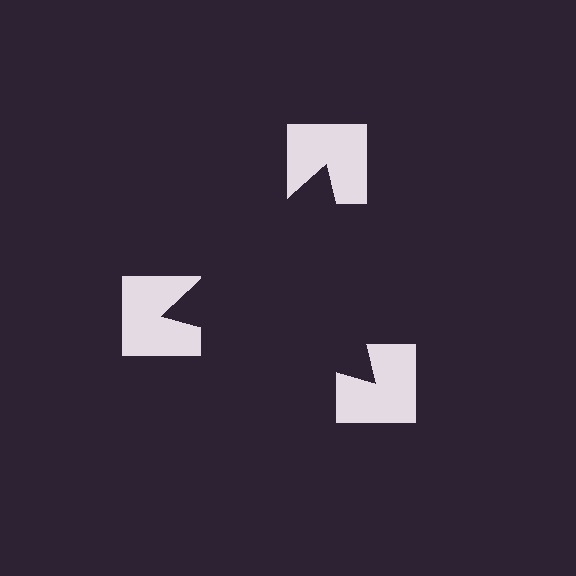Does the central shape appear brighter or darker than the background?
It typically appears slightly darker than the background, even though no actual brightness change is drawn.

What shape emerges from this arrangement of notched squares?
An illusory triangle — its edges are inferred from the aligned wedge cuts in the notched squares, not physically drawn.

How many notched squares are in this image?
There are 3 — one at each vertex of the illusory triangle.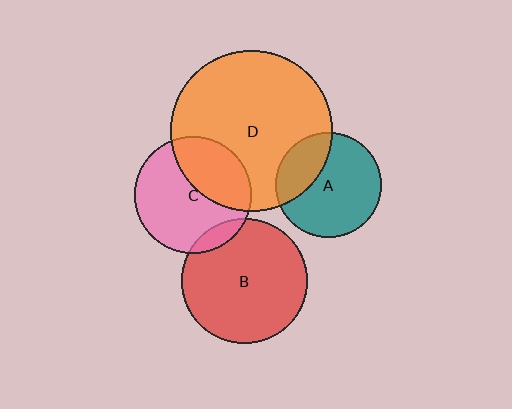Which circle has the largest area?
Circle D (orange).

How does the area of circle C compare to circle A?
Approximately 1.2 times.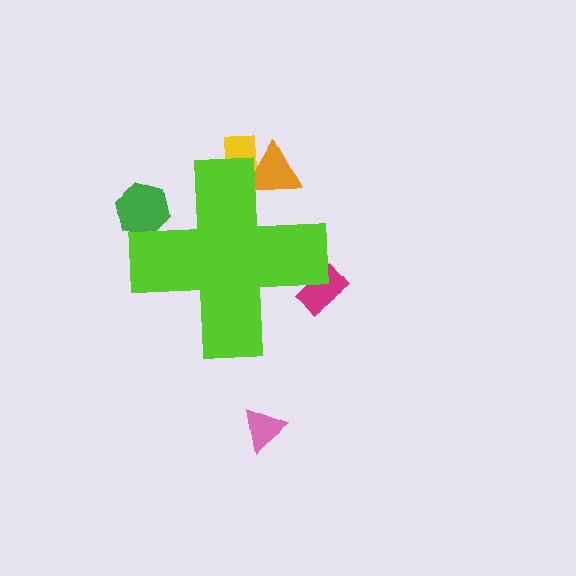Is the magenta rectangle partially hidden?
Yes, the magenta rectangle is partially hidden behind the lime cross.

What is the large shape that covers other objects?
A lime cross.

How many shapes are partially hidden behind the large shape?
4 shapes are partially hidden.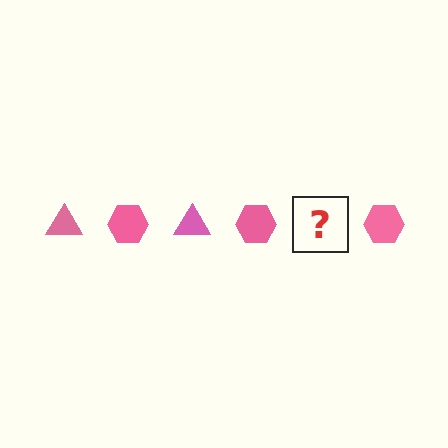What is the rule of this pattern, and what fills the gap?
The rule is that the pattern cycles through triangle, hexagon shapes in pink. The gap should be filled with a pink triangle.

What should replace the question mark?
The question mark should be replaced with a pink triangle.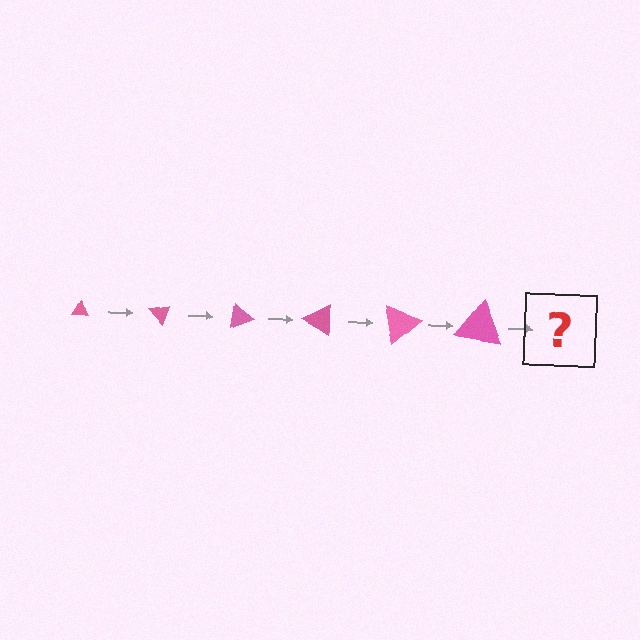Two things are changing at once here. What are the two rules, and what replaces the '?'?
The two rules are that the triangle grows larger each step and it rotates 50 degrees each step. The '?' should be a triangle, larger than the previous one and rotated 300 degrees from the start.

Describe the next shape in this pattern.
It should be a triangle, larger than the previous one and rotated 300 degrees from the start.